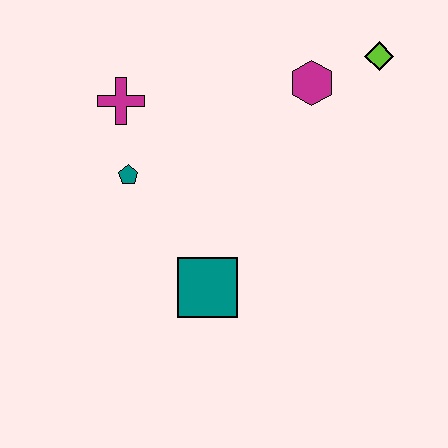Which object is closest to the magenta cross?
The teal pentagon is closest to the magenta cross.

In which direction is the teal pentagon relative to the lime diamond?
The teal pentagon is to the left of the lime diamond.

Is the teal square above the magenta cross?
No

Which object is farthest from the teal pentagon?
The lime diamond is farthest from the teal pentagon.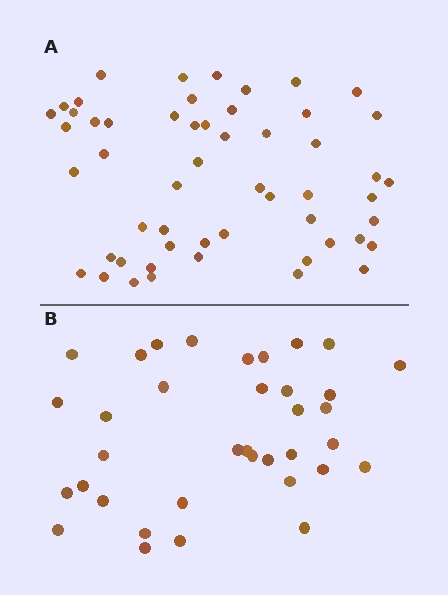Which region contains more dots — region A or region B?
Region A (the top region) has more dots.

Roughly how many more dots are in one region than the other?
Region A has approximately 20 more dots than region B.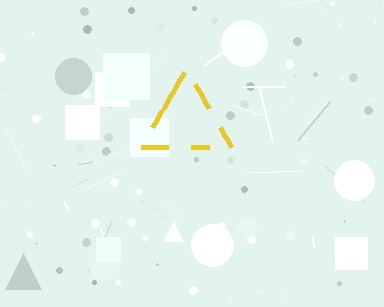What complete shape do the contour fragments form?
The contour fragments form a triangle.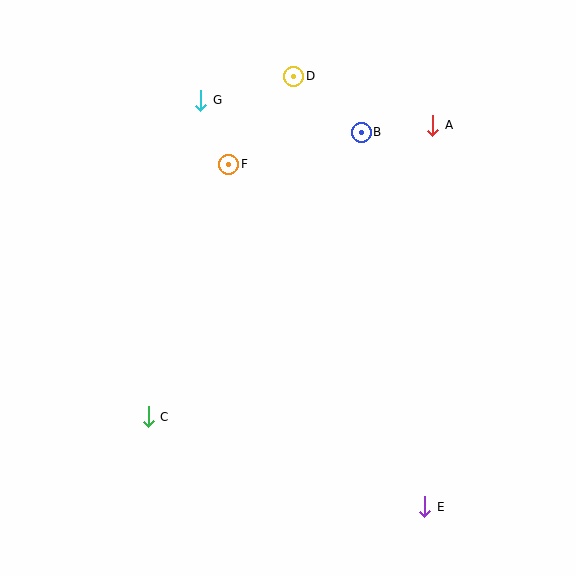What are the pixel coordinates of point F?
Point F is at (229, 164).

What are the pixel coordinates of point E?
Point E is at (425, 507).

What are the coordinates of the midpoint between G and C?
The midpoint between G and C is at (175, 258).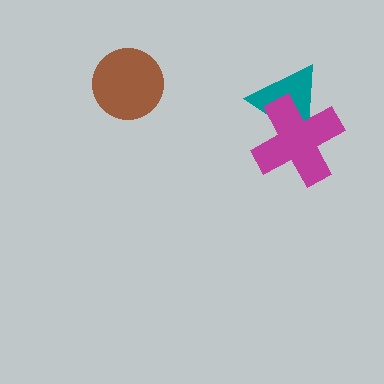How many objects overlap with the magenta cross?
1 object overlaps with the magenta cross.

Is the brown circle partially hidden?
No, no other shape covers it.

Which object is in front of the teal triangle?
The magenta cross is in front of the teal triangle.